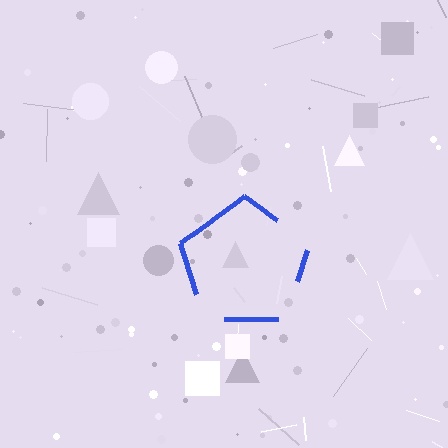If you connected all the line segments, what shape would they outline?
They would outline a pentagon.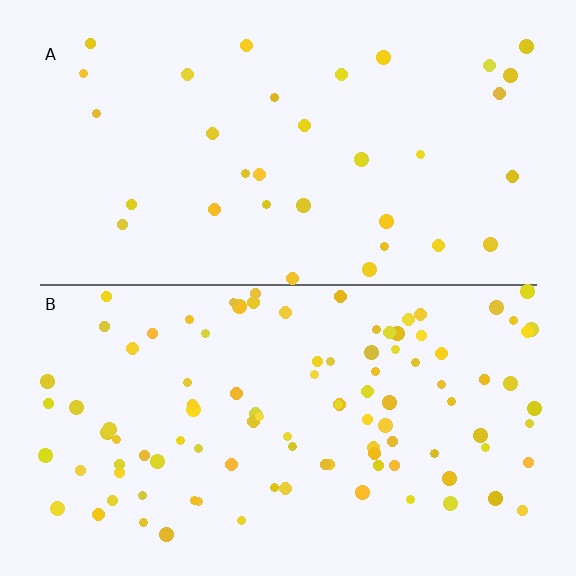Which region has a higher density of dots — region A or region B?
B (the bottom).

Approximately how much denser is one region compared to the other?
Approximately 3.1× — region B over region A.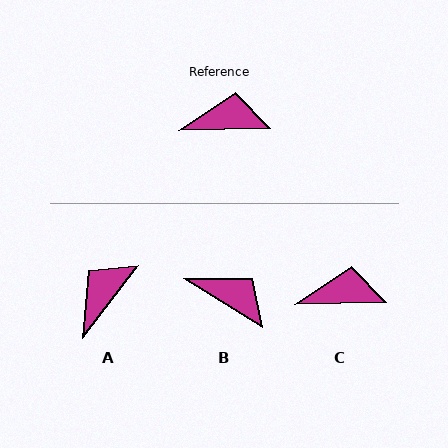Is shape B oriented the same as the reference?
No, it is off by about 33 degrees.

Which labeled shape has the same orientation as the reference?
C.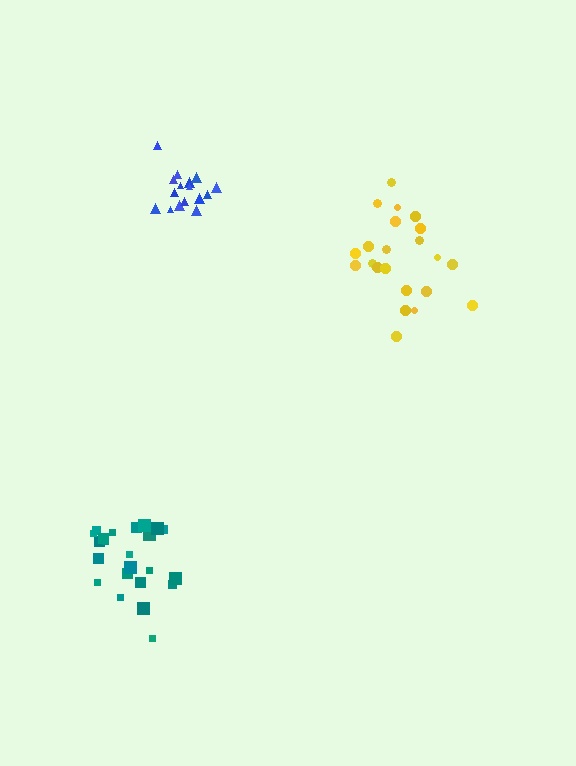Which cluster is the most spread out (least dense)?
Yellow.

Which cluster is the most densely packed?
Blue.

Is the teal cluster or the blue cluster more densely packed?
Blue.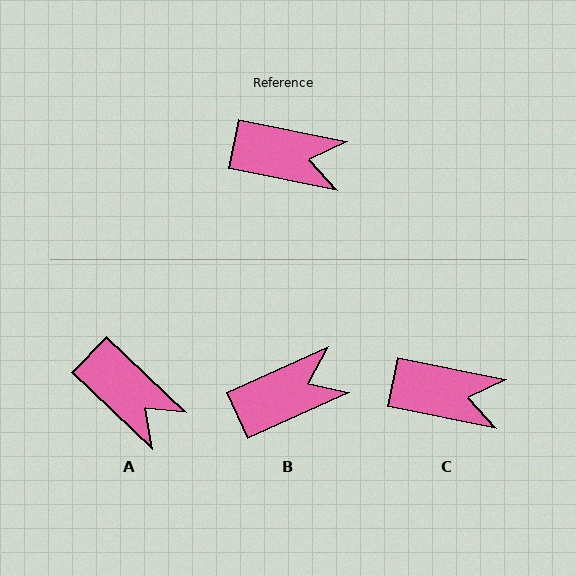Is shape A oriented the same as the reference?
No, it is off by about 32 degrees.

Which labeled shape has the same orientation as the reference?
C.